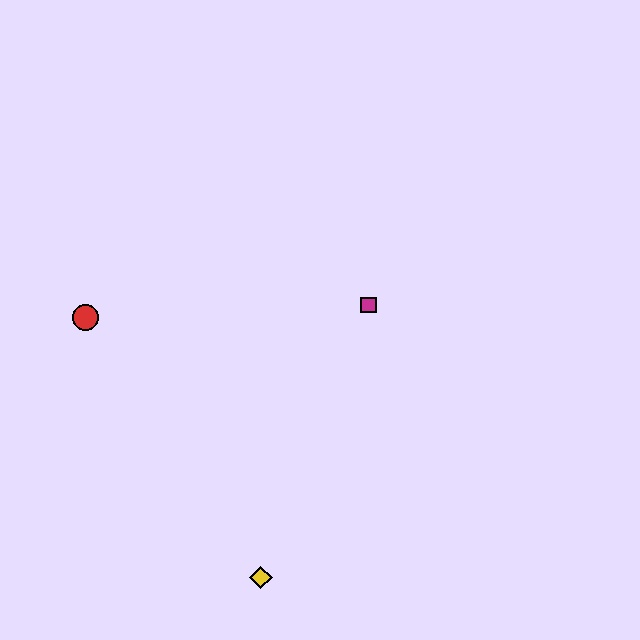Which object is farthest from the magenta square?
The yellow diamond is farthest from the magenta square.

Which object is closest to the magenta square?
The red circle is closest to the magenta square.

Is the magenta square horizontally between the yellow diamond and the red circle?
No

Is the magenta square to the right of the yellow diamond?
Yes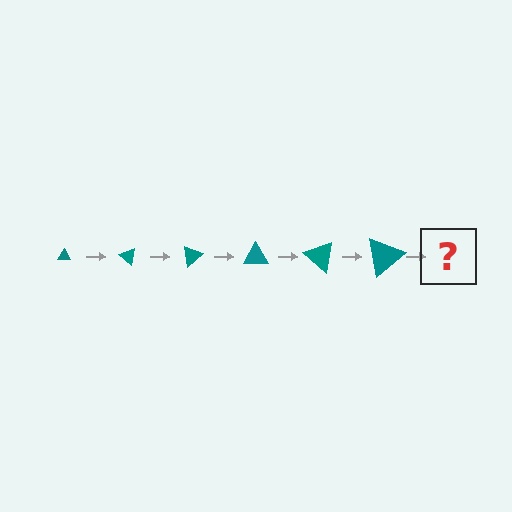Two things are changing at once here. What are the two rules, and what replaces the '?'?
The two rules are that the triangle grows larger each step and it rotates 40 degrees each step. The '?' should be a triangle, larger than the previous one and rotated 240 degrees from the start.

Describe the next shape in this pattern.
It should be a triangle, larger than the previous one and rotated 240 degrees from the start.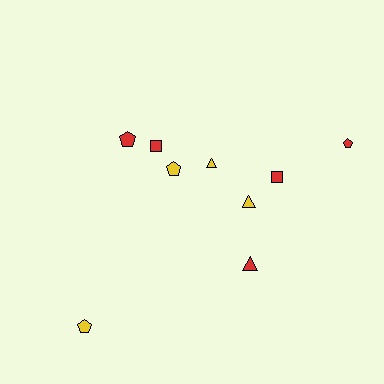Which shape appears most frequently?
Pentagon, with 4 objects.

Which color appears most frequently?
Red, with 5 objects.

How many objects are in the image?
There are 9 objects.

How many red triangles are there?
There is 1 red triangle.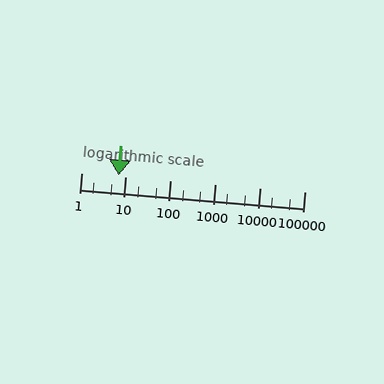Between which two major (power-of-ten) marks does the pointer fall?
The pointer is between 1 and 10.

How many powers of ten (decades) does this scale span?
The scale spans 5 decades, from 1 to 100000.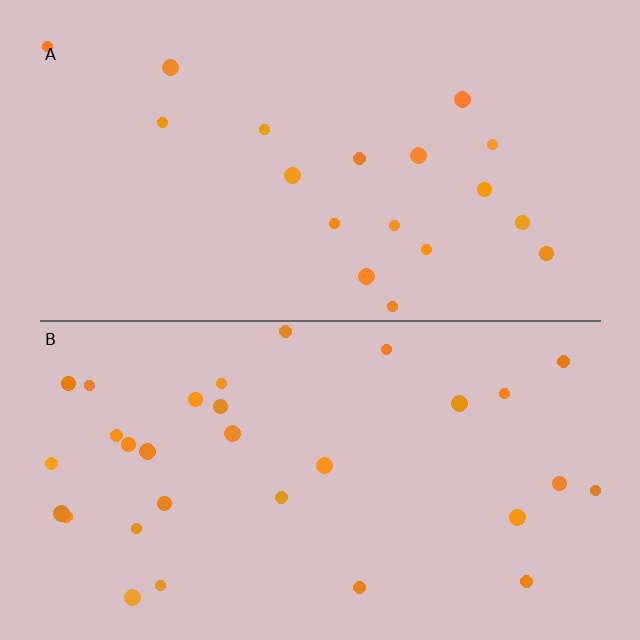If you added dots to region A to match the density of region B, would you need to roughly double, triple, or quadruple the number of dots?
Approximately double.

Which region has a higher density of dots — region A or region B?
B (the bottom).